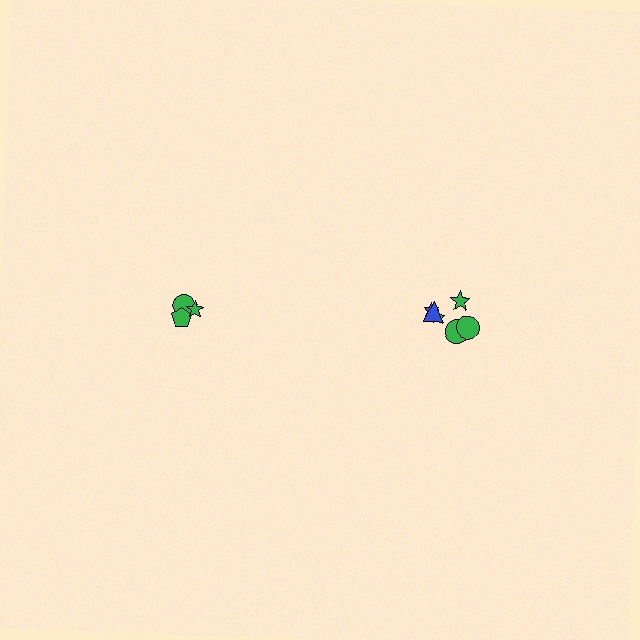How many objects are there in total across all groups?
There are 10 objects.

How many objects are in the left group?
There are 3 objects.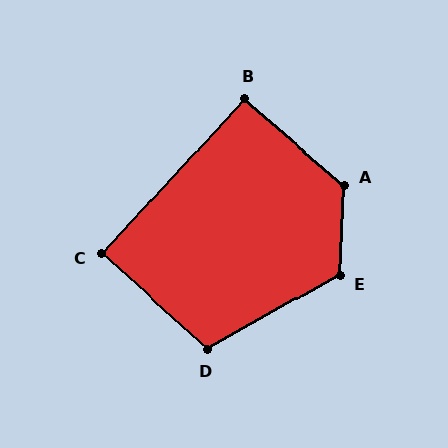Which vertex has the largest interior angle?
A, at approximately 128 degrees.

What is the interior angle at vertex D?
Approximately 109 degrees (obtuse).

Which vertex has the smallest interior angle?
C, at approximately 89 degrees.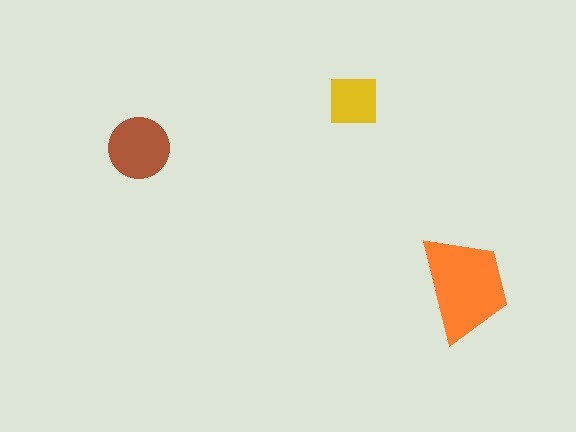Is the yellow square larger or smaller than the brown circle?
Smaller.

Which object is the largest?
The orange trapezoid.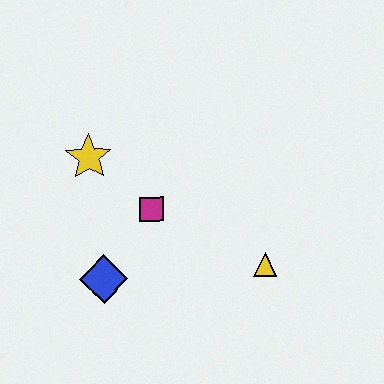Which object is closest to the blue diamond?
The magenta square is closest to the blue diamond.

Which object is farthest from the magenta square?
The yellow triangle is farthest from the magenta square.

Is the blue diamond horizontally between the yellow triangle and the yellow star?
Yes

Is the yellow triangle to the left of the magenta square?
No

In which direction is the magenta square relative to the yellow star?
The magenta square is to the right of the yellow star.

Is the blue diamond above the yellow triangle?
No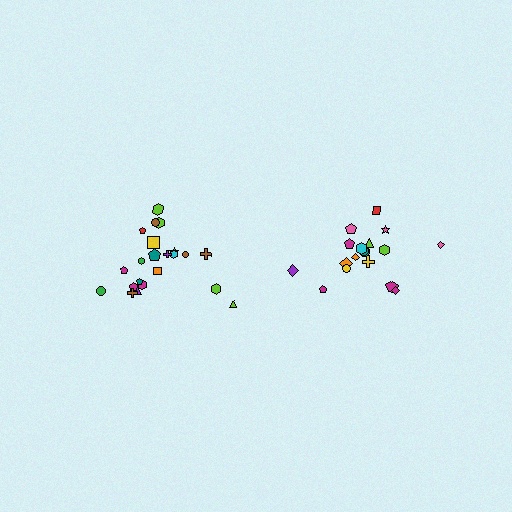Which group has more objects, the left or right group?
The left group.